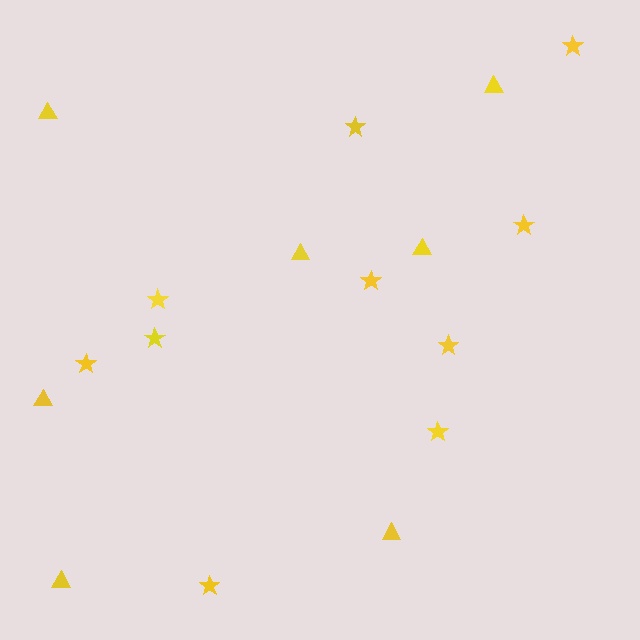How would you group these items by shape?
There are 2 groups: one group of stars (10) and one group of triangles (7).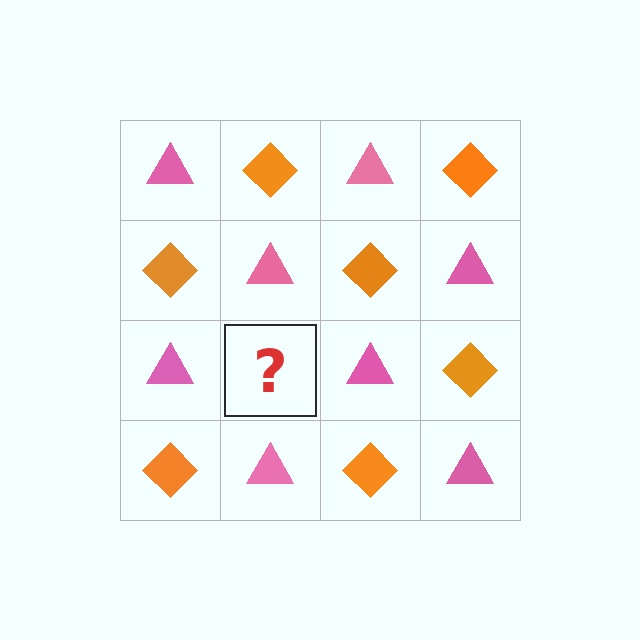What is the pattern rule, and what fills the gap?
The rule is that it alternates pink triangle and orange diamond in a checkerboard pattern. The gap should be filled with an orange diamond.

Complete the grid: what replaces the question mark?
The question mark should be replaced with an orange diamond.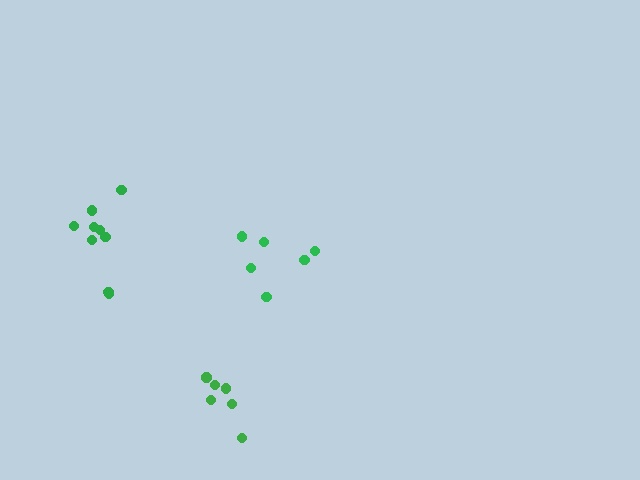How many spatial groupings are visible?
There are 3 spatial groupings.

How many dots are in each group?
Group 1: 6 dots, Group 2: 9 dots, Group 3: 6 dots (21 total).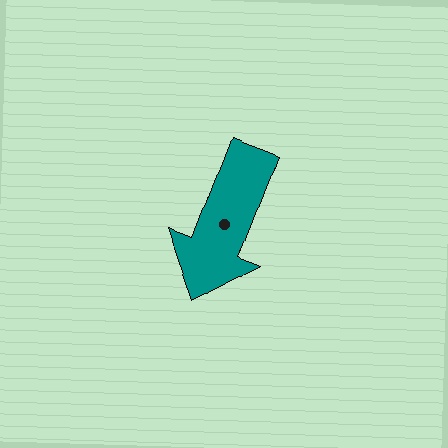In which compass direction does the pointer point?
South.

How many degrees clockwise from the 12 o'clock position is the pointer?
Approximately 201 degrees.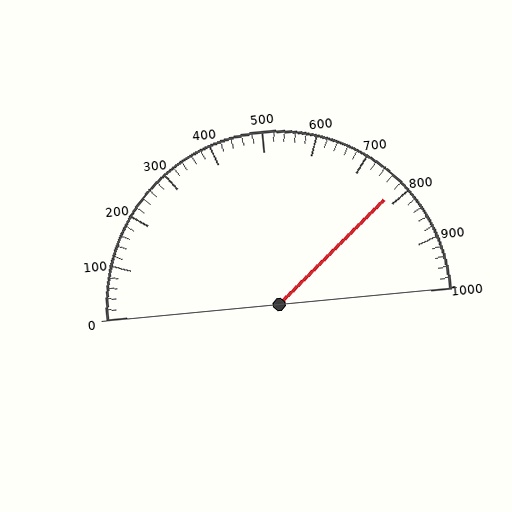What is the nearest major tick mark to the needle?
The nearest major tick mark is 800.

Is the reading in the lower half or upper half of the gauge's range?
The reading is in the upper half of the range (0 to 1000).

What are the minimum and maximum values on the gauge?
The gauge ranges from 0 to 1000.